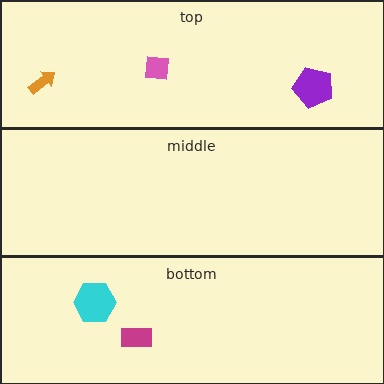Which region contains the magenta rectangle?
The bottom region.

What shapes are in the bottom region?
The magenta rectangle, the cyan hexagon.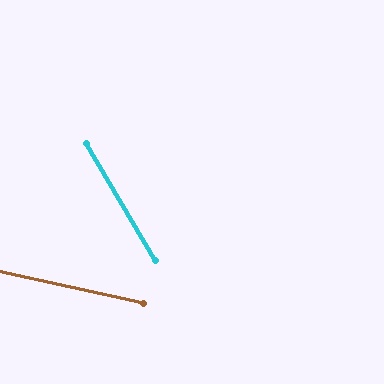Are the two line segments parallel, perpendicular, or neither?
Neither parallel nor perpendicular — they differ by about 47°.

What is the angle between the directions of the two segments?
Approximately 47 degrees.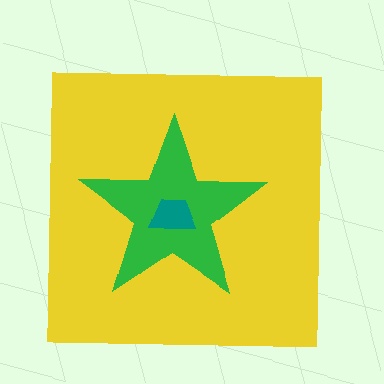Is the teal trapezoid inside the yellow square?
Yes.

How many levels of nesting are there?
3.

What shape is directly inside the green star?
The teal trapezoid.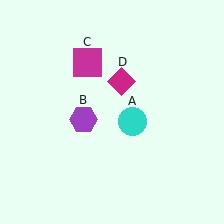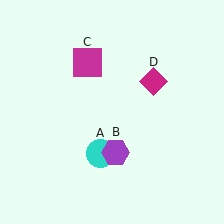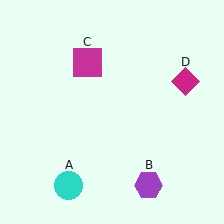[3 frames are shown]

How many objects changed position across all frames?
3 objects changed position: cyan circle (object A), purple hexagon (object B), magenta diamond (object D).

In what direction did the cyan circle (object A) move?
The cyan circle (object A) moved down and to the left.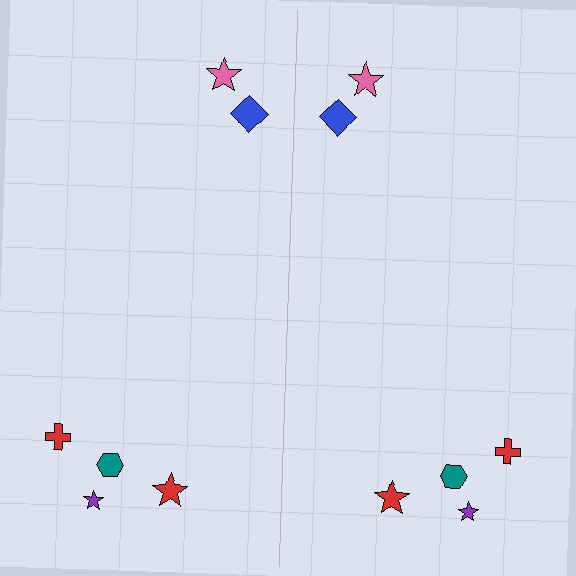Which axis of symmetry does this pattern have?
The pattern has a vertical axis of symmetry running through the center of the image.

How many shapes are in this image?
There are 12 shapes in this image.